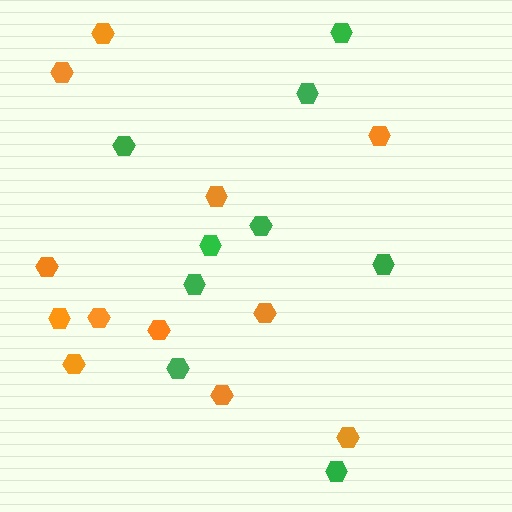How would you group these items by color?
There are 2 groups: one group of green hexagons (9) and one group of orange hexagons (12).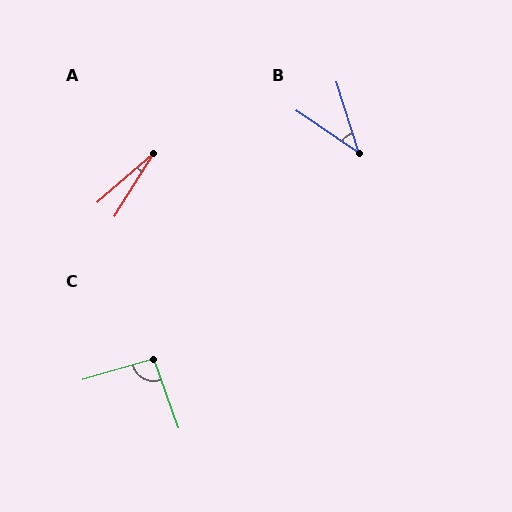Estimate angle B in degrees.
Approximately 38 degrees.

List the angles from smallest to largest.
A (18°), B (38°), C (93°).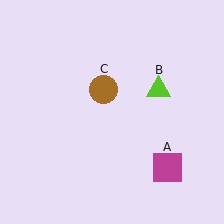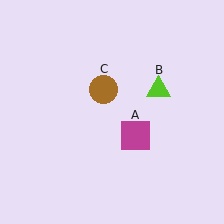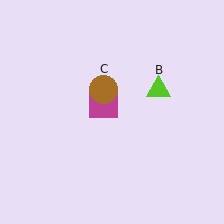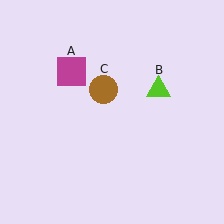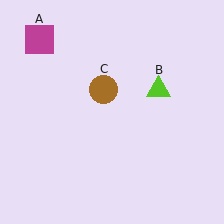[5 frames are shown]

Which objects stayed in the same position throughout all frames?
Lime triangle (object B) and brown circle (object C) remained stationary.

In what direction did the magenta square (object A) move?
The magenta square (object A) moved up and to the left.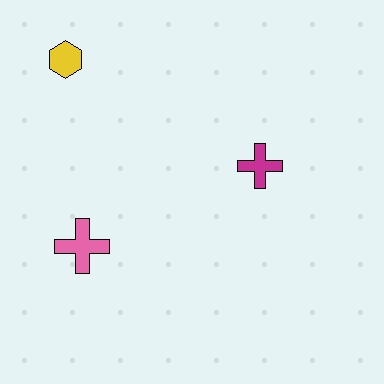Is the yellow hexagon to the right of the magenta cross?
No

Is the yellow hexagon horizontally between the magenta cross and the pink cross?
No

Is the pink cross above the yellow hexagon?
No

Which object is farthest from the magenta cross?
The yellow hexagon is farthest from the magenta cross.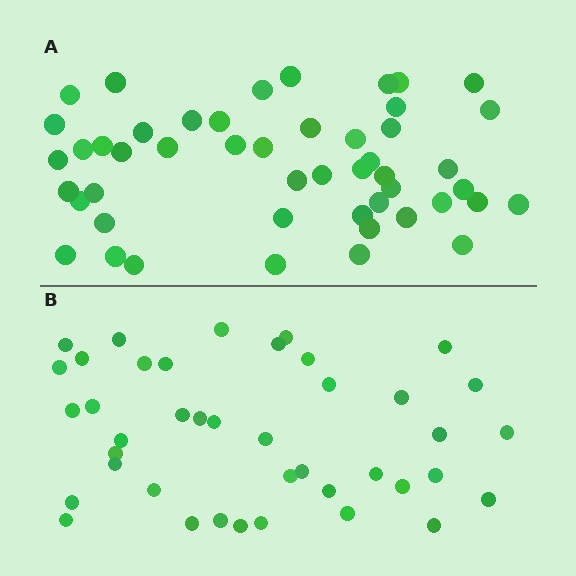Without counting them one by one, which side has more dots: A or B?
Region A (the top region) has more dots.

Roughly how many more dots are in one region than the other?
Region A has roughly 8 or so more dots than region B.